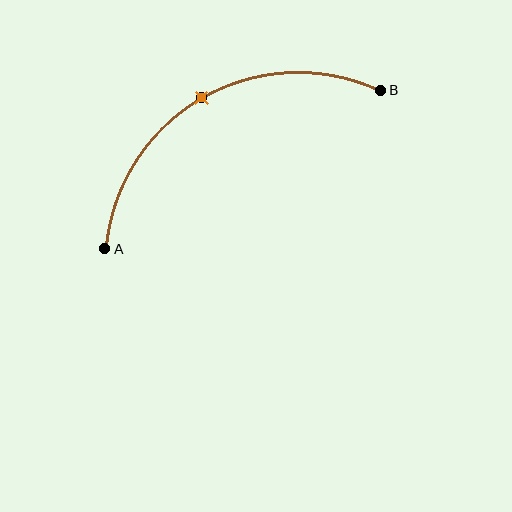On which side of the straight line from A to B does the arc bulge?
The arc bulges above the straight line connecting A and B.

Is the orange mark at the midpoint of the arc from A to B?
Yes. The orange mark lies on the arc at equal arc-length from both A and B — it is the arc midpoint.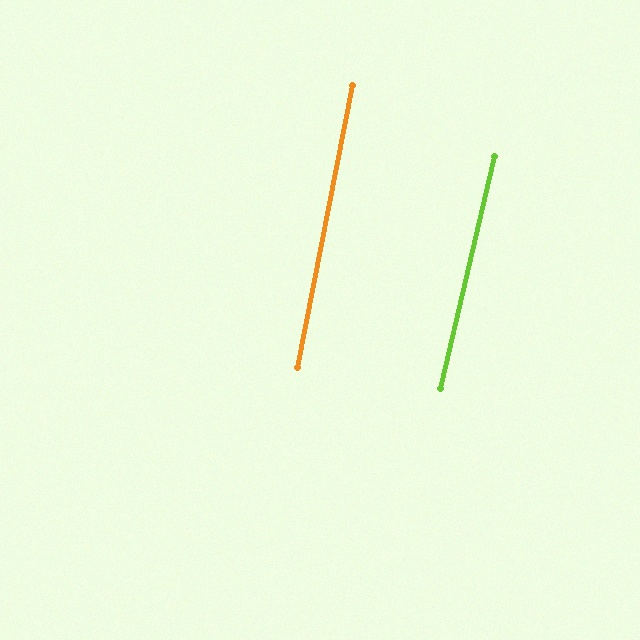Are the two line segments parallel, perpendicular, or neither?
Parallel — their directions differ by only 1.8°.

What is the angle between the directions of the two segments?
Approximately 2 degrees.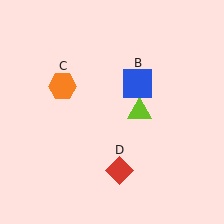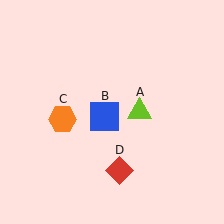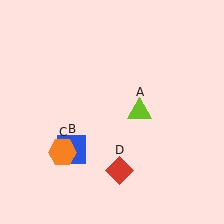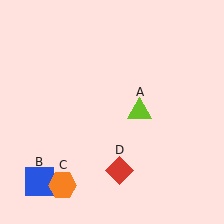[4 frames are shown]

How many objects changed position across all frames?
2 objects changed position: blue square (object B), orange hexagon (object C).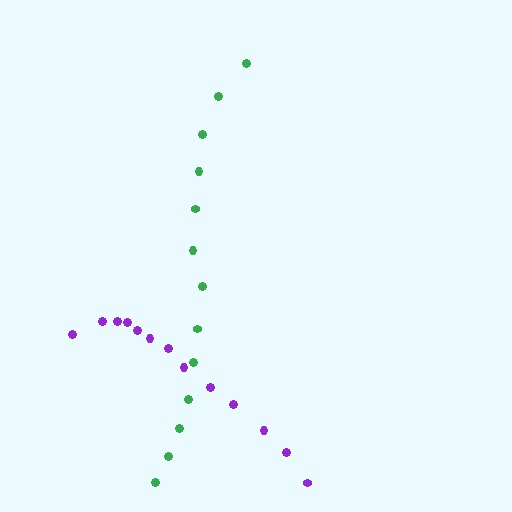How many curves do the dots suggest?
There are 2 distinct paths.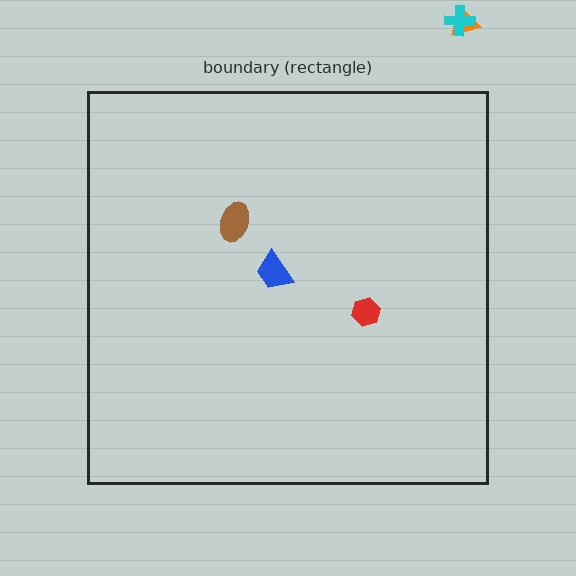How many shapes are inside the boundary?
3 inside, 2 outside.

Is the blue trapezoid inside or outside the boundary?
Inside.